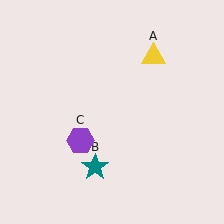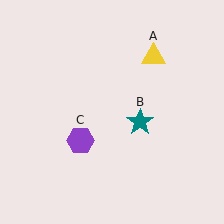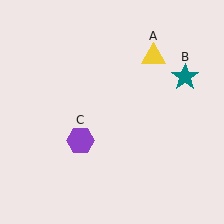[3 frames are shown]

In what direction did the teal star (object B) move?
The teal star (object B) moved up and to the right.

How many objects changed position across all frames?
1 object changed position: teal star (object B).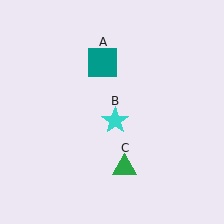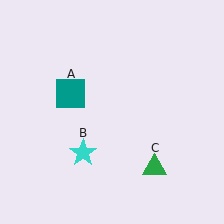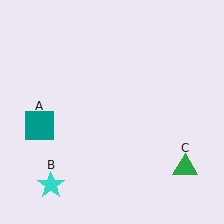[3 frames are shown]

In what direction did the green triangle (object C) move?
The green triangle (object C) moved right.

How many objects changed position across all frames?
3 objects changed position: teal square (object A), cyan star (object B), green triangle (object C).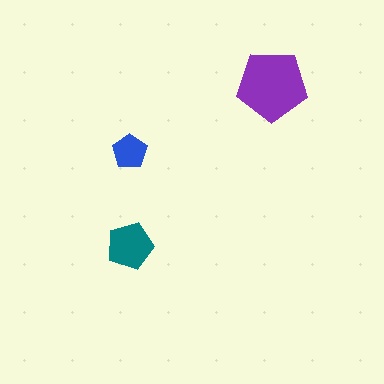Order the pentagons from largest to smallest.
the purple one, the teal one, the blue one.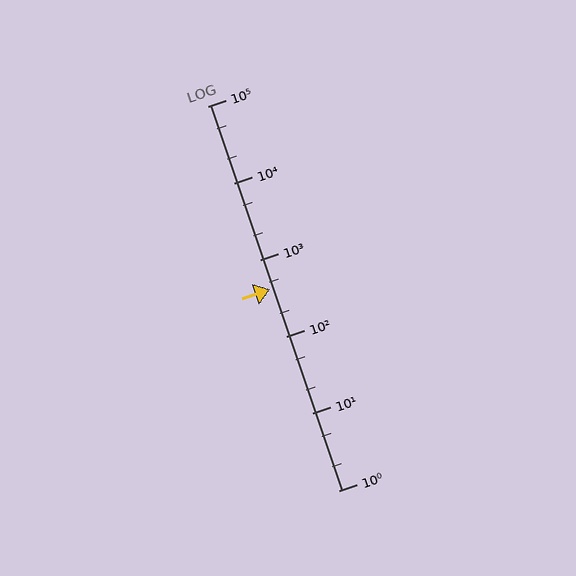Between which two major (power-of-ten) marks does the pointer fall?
The pointer is between 100 and 1000.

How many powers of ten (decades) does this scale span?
The scale spans 5 decades, from 1 to 100000.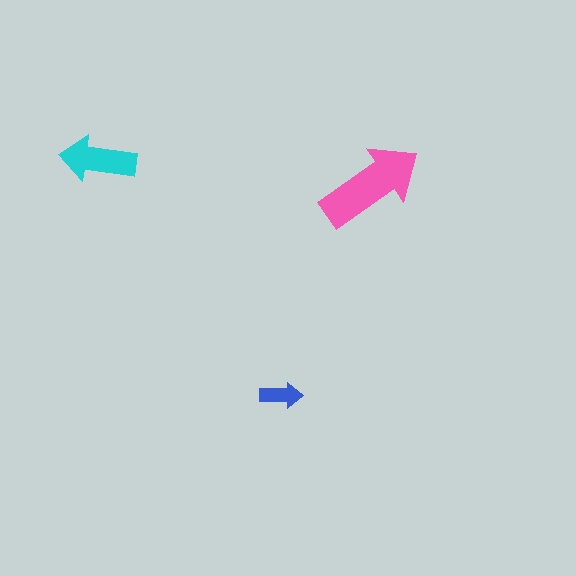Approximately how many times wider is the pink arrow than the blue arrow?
About 2.5 times wider.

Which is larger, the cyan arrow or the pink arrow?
The pink one.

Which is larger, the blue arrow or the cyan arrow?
The cyan one.